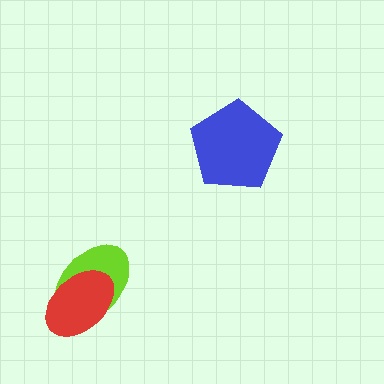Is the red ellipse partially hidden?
No, no other shape covers it.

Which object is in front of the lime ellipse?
The red ellipse is in front of the lime ellipse.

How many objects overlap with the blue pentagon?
0 objects overlap with the blue pentagon.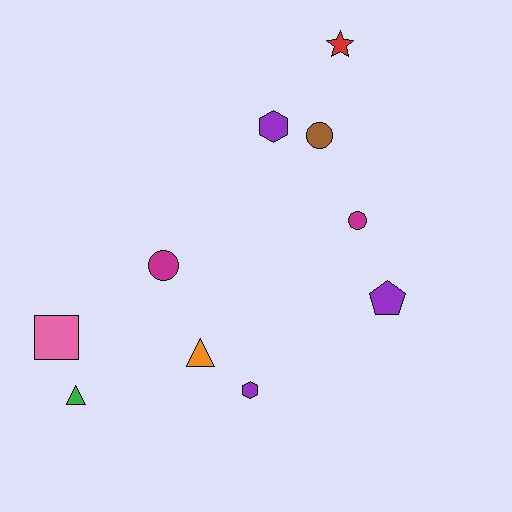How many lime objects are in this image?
There are no lime objects.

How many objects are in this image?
There are 10 objects.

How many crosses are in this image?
There are no crosses.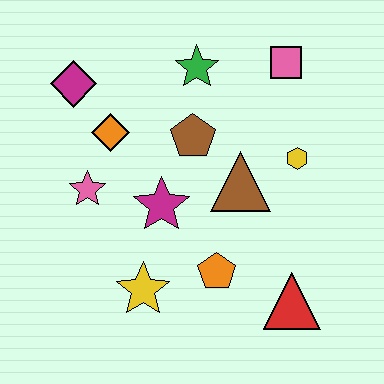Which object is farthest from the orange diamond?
The red triangle is farthest from the orange diamond.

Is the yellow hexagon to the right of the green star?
Yes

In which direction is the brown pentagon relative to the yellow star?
The brown pentagon is above the yellow star.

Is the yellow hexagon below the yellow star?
No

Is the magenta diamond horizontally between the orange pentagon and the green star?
No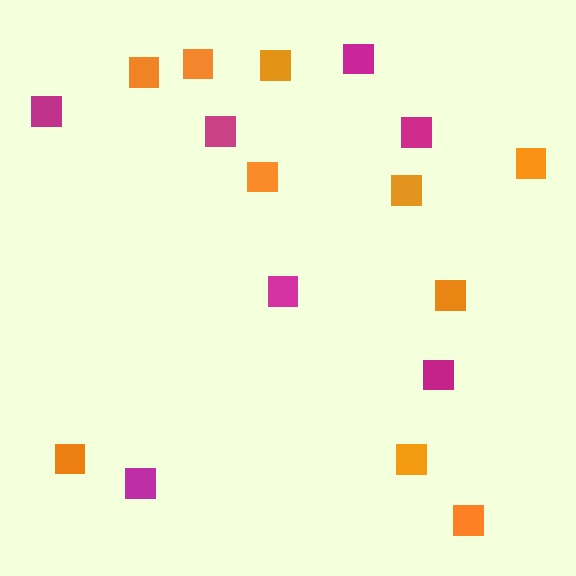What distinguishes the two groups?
There are 2 groups: one group of orange squares (10) and one group of magenta squares (7).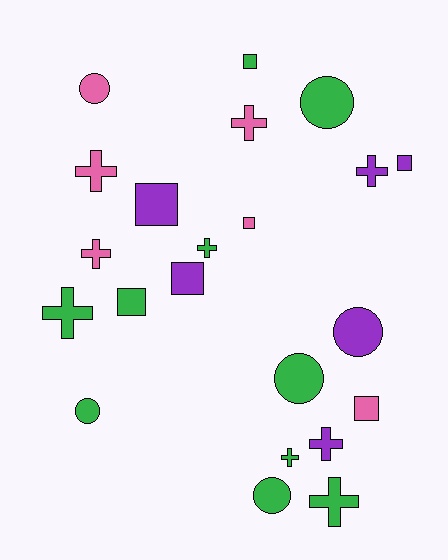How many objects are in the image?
There are 22 objects.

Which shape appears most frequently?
Cross, with 9 objects.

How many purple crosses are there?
There are 2 purple crosses.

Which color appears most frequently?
Green, with 10 objects.